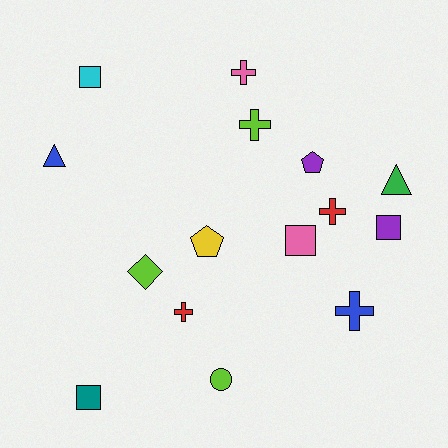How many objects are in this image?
There are 15 objects.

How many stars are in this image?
There are no stars.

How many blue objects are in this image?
There are 2 blue objects.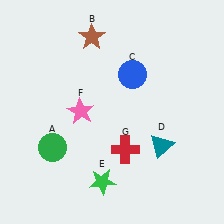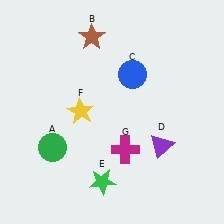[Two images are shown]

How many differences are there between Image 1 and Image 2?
There are 3 differences between the two images.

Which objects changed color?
D changed from teal to purple. F changed from pink to yellow. G changed from red to magenta.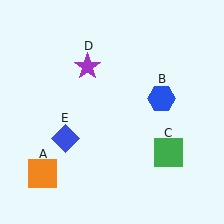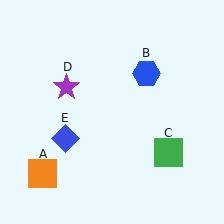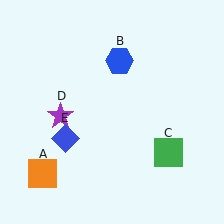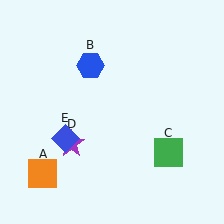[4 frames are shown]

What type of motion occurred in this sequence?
The blue hexagon (object B), purple star (object D) rotated counterclockwise around the center of the scene.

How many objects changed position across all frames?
2 objects changed position: blue hexagon (object B), purple star (object D).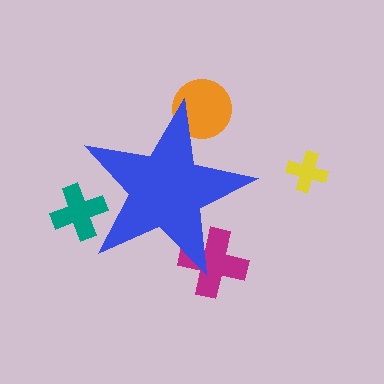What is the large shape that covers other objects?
A blue star.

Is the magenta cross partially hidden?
Yes, the magenta cross is partially hidden behind the blue star.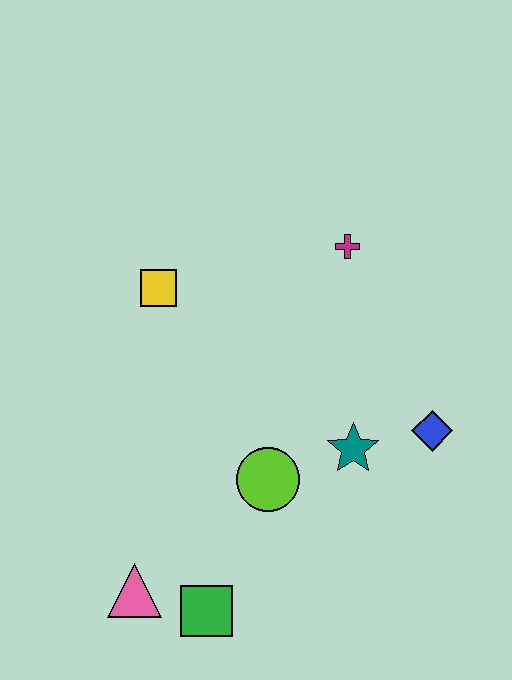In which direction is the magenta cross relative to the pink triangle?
The magenta cross is above the pink triangle.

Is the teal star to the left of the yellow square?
No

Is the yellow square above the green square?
Yes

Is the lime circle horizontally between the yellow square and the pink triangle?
No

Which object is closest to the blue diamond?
The teal star is closest to the blue diamond.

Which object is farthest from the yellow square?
The green square is farthest from the yellow square.